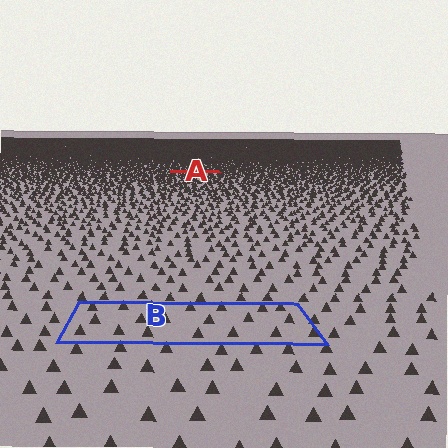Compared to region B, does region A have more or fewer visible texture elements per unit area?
Region A has more texture elements per unit area — they are packed more densely because it is farther away.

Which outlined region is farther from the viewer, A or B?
Region A is farther from the viewer — the texture elements inside it appear smaller and more densely packed.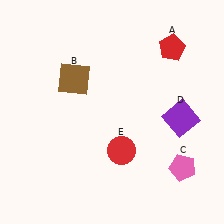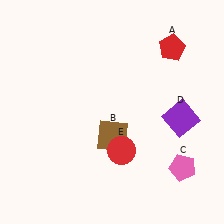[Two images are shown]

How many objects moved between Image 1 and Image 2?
1 object moved between the two images.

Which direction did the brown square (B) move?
The brown square (B) moved down.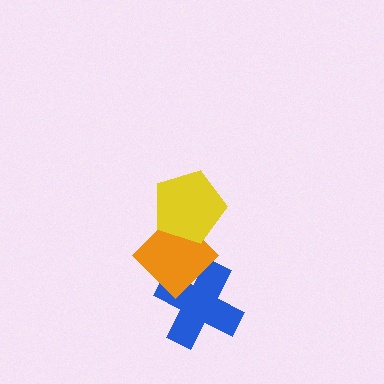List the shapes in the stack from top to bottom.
From top to bottom: the yellow pentagon, the orange diamond, the blue cross.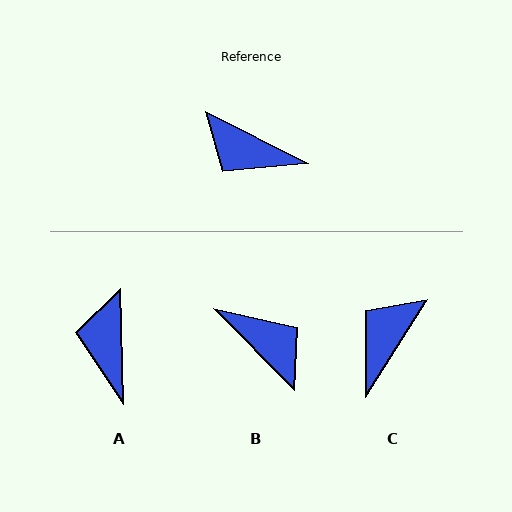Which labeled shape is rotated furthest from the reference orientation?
B, about 162 degrees away.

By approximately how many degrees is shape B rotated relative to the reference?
Approximately 162 degrees counter-clockwise.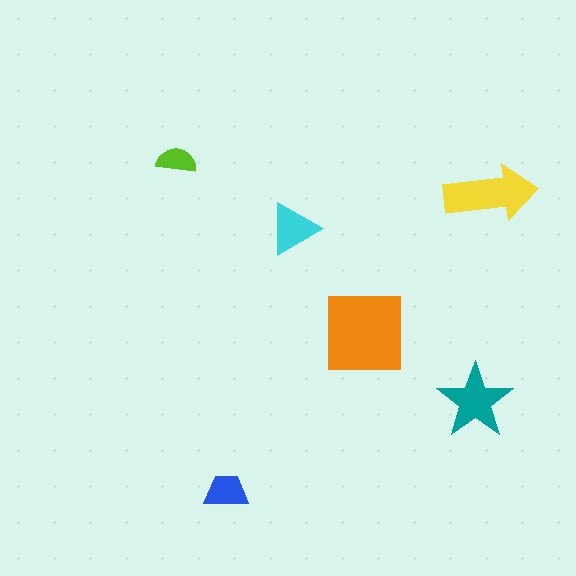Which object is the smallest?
The lime semicircle.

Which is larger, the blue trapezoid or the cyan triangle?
The cyan triangle.